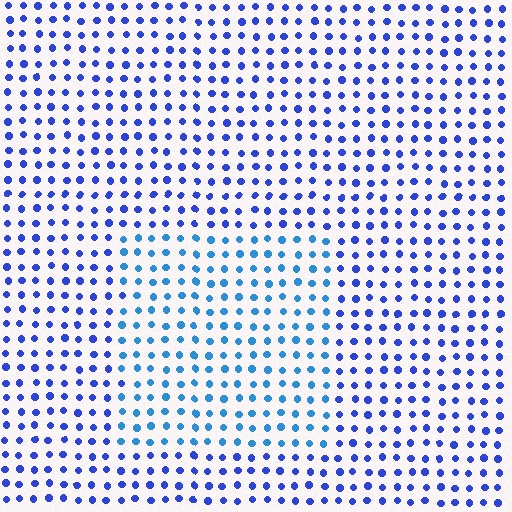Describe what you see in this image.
The image is filled with small blue elements in a uniform arrangement. A rectangle-shaped region is visible where the elements are tinted to a slightly different hue, forming a subtle color boundary.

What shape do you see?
I see a rectangle.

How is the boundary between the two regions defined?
The boundary is defined purely by a slight shift in hue (about 27 degrees). Spacing, size, and orientation are identical on both sides.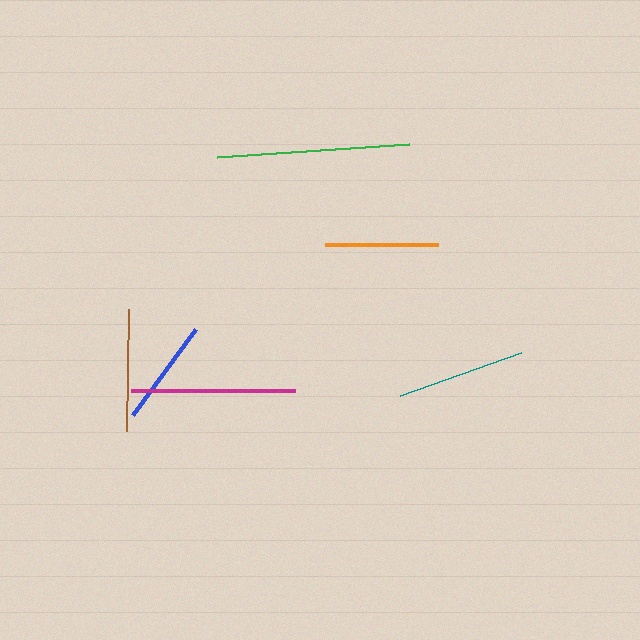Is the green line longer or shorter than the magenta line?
The green line is longer than the magenta line.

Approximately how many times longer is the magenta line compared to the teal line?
The magenta line is approximately 1.3 times the length of the teal line.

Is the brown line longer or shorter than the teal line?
The teal line is longer than the brown line.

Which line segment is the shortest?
The blue line is the shortest at approximately 107 pixels.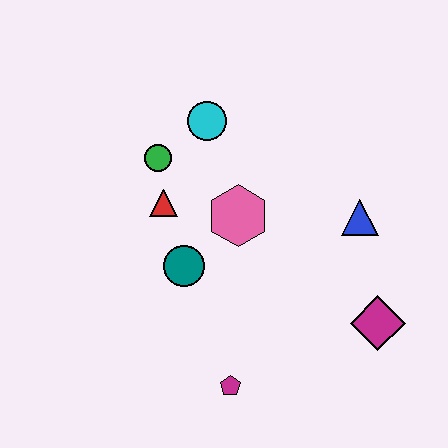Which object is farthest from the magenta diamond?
The green circle is farthest from the magenta diamond.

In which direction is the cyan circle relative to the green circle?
The cyan circle is to the right of the green circle.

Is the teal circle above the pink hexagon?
No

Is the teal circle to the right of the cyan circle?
No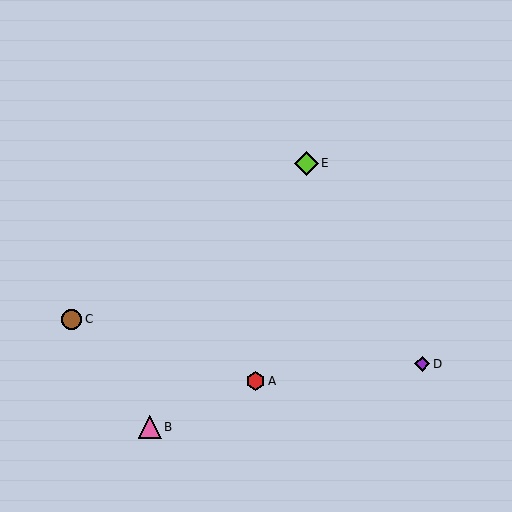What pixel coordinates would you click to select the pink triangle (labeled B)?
Click at (150, 427) to select the pink triangle B.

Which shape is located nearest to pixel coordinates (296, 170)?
The lime diamond (labeled E) at (306, 163) is nearest to that location.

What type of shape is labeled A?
Shape A is a red hexagon.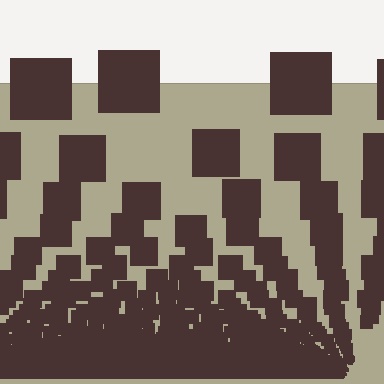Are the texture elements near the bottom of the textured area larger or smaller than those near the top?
Smaller. The gradient is inverted — elements near the bottom are smaller and denser.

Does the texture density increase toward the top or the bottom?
Density increases toward the bottom.